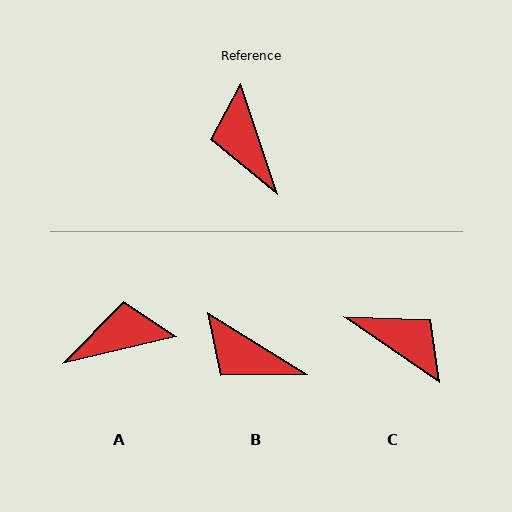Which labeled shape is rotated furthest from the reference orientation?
C, about 143 degrees away.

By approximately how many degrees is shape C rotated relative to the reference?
Approximately 143 degrees clockwise.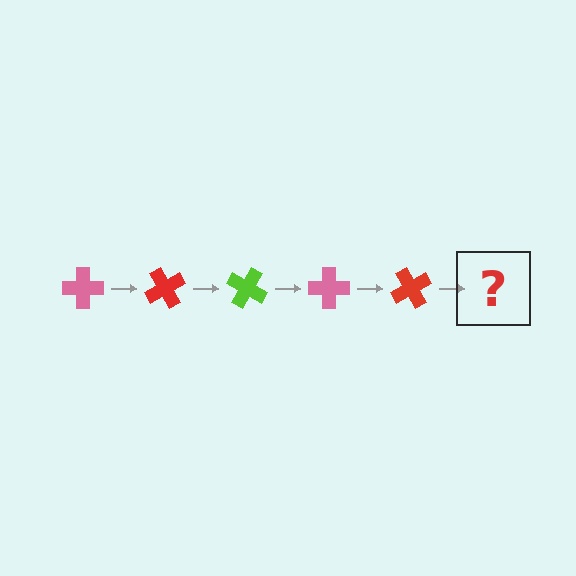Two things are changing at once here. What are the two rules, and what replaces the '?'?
The two rules are that it rotates 60 degrees each step and the color cycles through pink, red, and lime. The '?' should be a lime cross, rotated 300 degrees from the start.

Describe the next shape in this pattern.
It should be a lime cross, rotated 300 degrees from the start.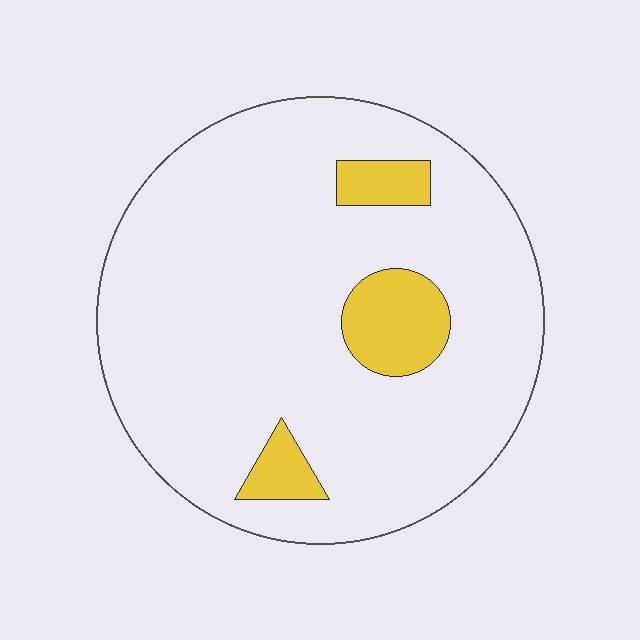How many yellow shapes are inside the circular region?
3.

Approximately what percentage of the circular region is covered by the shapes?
Approximately 10%.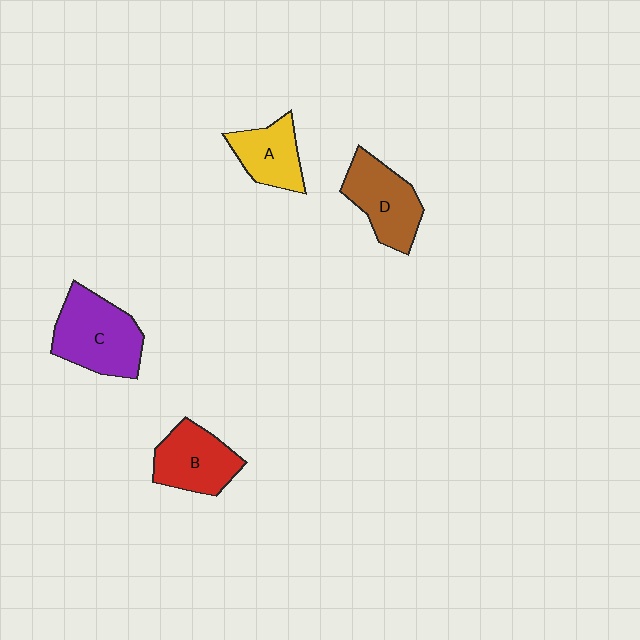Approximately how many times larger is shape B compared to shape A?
Approximately 1.2 times.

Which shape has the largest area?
Shape C (purple).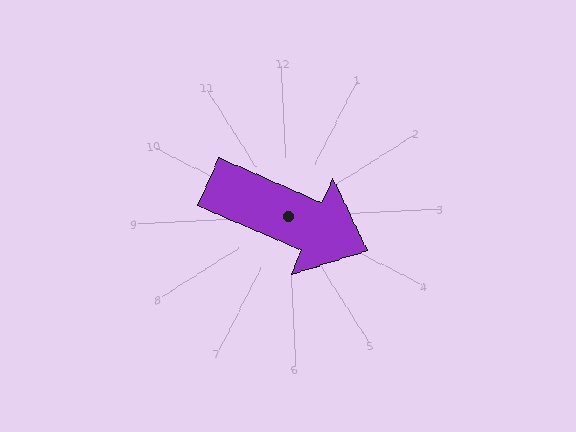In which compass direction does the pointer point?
Southeast.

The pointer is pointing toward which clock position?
Roughly 4 o'clock.